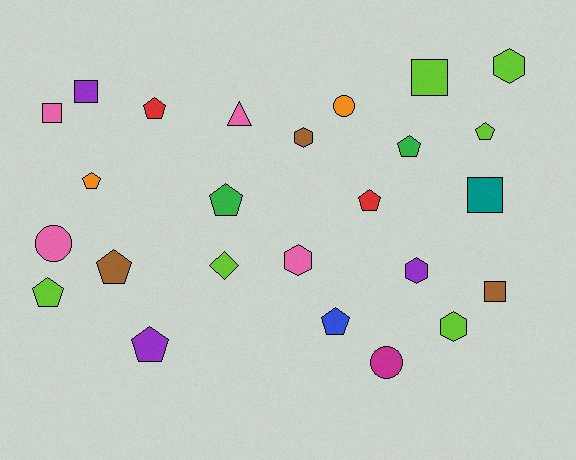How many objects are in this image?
There are 25 objects.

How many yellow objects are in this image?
There are no yellow objects.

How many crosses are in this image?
There are no crosses.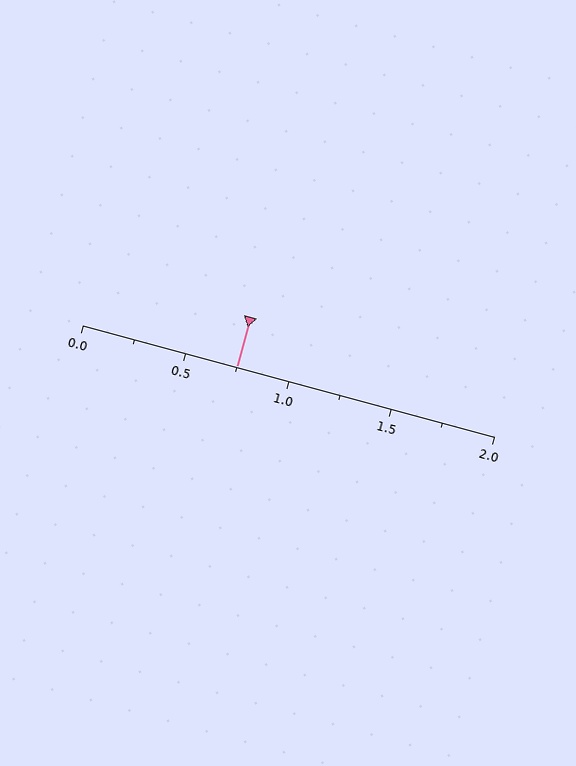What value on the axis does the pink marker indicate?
The marker indicates approximately 0.75.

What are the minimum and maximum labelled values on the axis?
The axis runs from 0.0 to 2.0.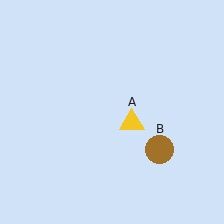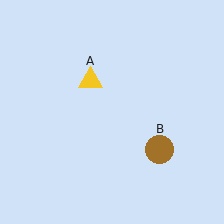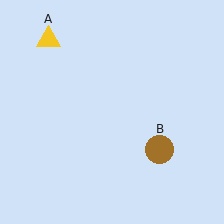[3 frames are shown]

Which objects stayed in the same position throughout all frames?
Brown circle (object B) remained stationary.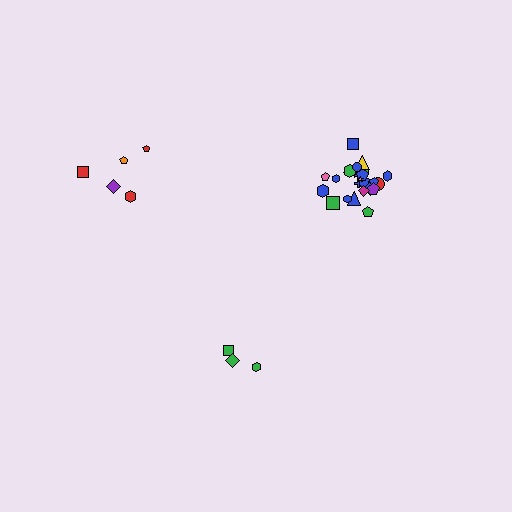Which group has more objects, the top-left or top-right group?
The top-right group.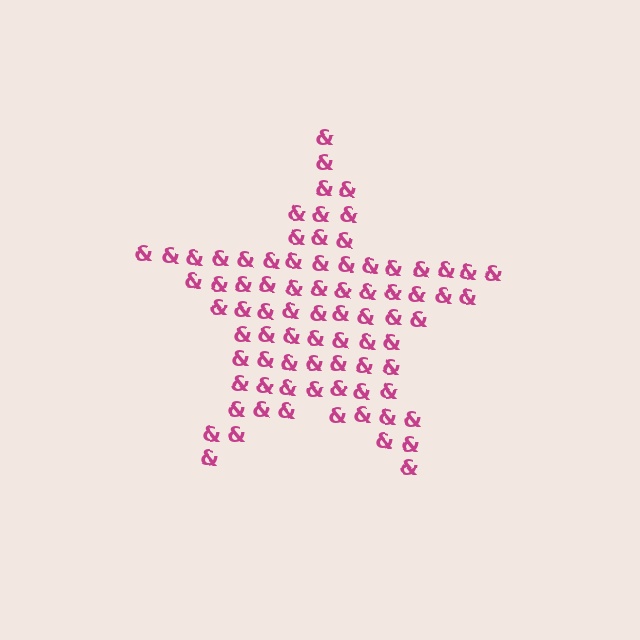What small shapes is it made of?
It is made of small ampersands.